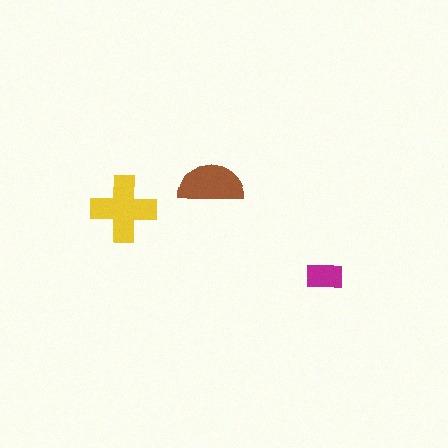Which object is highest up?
The brown semicircle is topmost.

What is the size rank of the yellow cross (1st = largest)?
1st.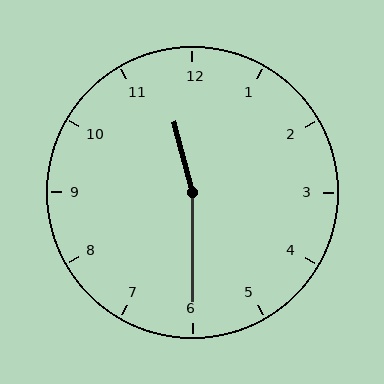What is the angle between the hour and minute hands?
Approximately 165 degrees.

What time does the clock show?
11:30.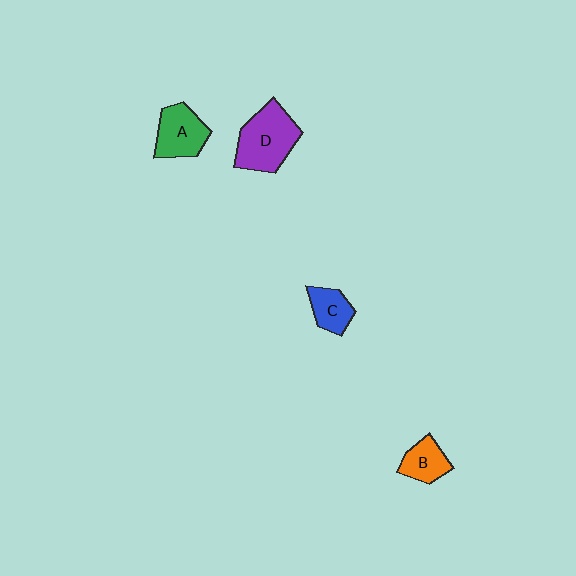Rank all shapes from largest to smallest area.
From largest to smallest: D (purple), A (green), B (orange), C (blue).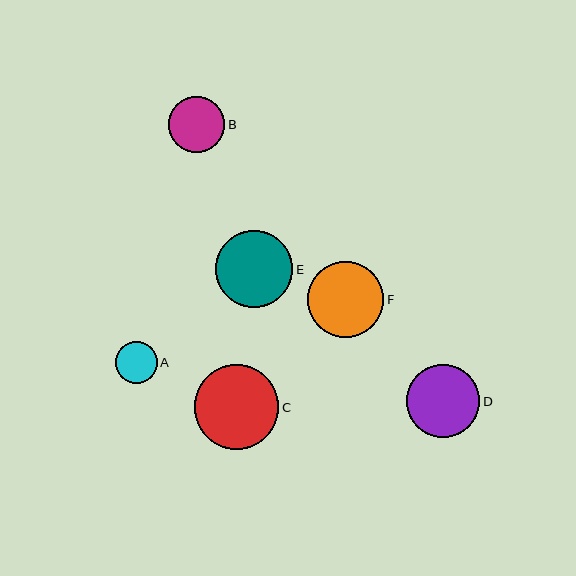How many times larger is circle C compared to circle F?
Circle C is approximately 1.1 times the size of circle F.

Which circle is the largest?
Circle C is the largest with a size of approximately 84 pixels.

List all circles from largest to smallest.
From largest to smallest: C, E, F, D, B, A.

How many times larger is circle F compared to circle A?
Circle F is approximately 1.8 times the size of circle A.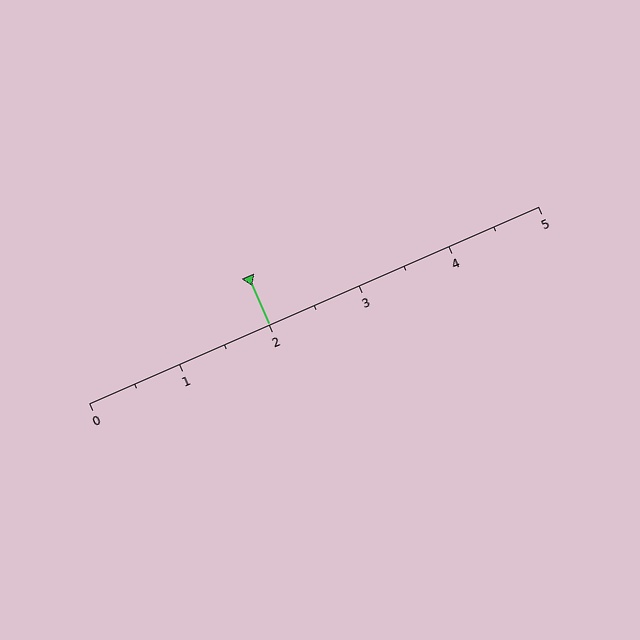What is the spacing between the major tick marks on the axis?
The major ticks are spaced 1 apart.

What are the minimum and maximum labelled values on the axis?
The axis runs from 0 to 5.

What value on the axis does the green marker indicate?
The marker indicates approximately 2.